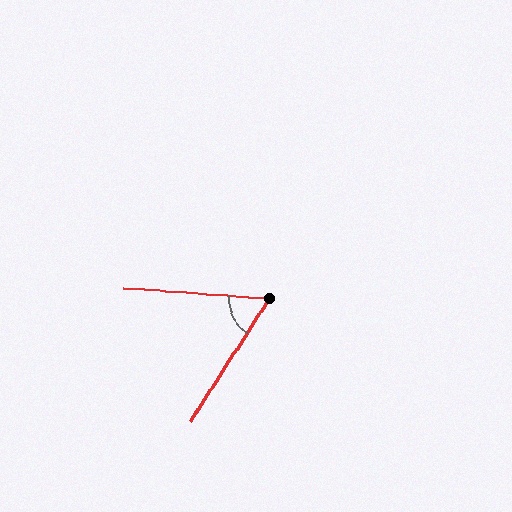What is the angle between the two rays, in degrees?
Approximately 61 degrees.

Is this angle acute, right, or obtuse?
It is acute.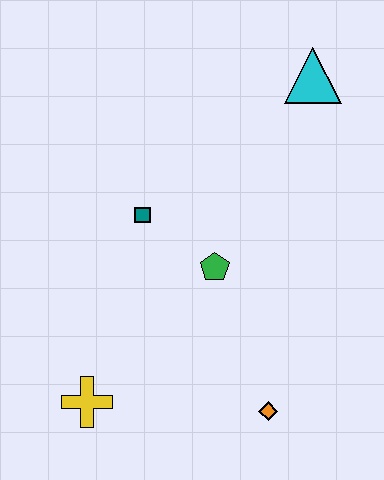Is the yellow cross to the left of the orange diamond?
Yes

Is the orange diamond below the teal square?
Yes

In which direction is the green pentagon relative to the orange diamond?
The green pentagon is above the orange diamond.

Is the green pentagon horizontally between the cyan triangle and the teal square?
Yes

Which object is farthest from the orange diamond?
The cyan triangle is farthest from the orange diamond.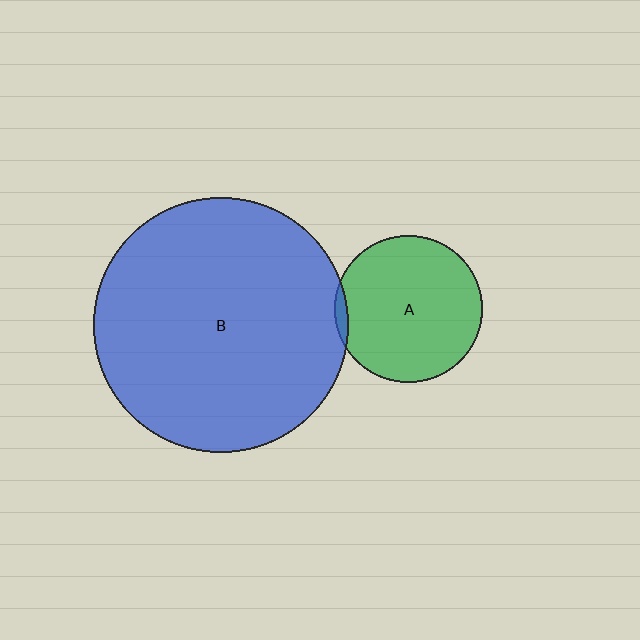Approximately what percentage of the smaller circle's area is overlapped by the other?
Approximately 5%.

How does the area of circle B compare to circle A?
Approximately 3.0 times.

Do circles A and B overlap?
Yes.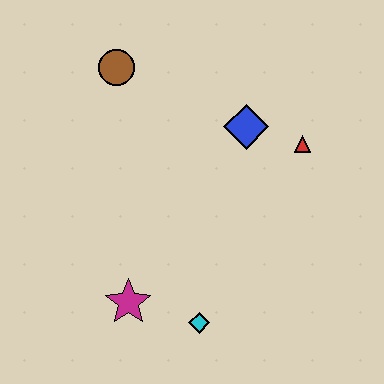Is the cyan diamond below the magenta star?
Yes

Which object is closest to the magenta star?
The cyan diamond is closest to the magenta star.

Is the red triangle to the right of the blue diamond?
Yes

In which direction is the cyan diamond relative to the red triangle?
The cyan diamond is below the red triangle.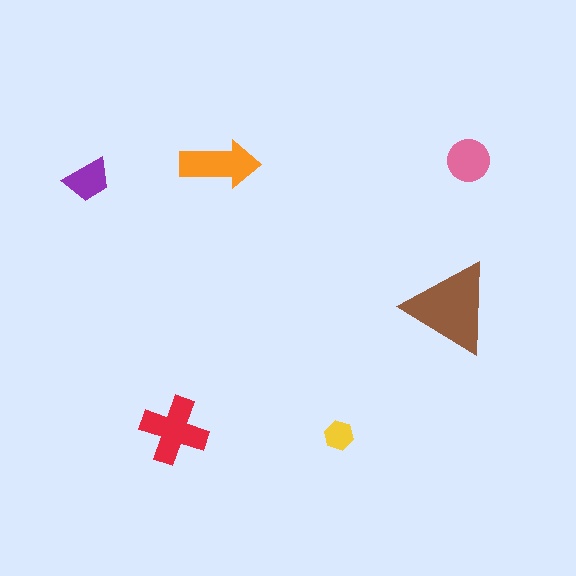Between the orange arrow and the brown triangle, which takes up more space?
The brown triangle.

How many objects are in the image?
There are 6 objects in the image.